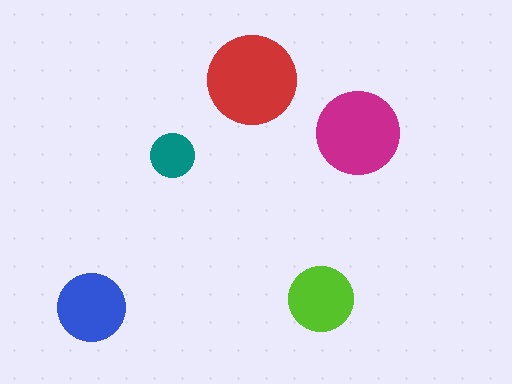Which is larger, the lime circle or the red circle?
The red one.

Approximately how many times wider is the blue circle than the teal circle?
About 1.5 times wider.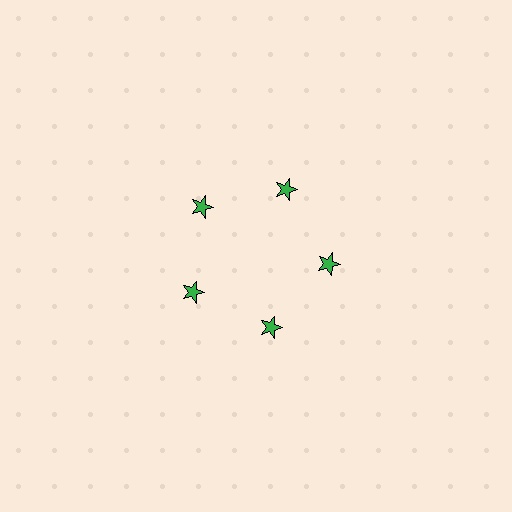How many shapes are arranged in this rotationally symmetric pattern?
There are 5 shapes, arranged in 5 groups of 1.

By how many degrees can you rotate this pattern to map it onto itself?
The pattern maps onto itself every 72 degrees of rotation.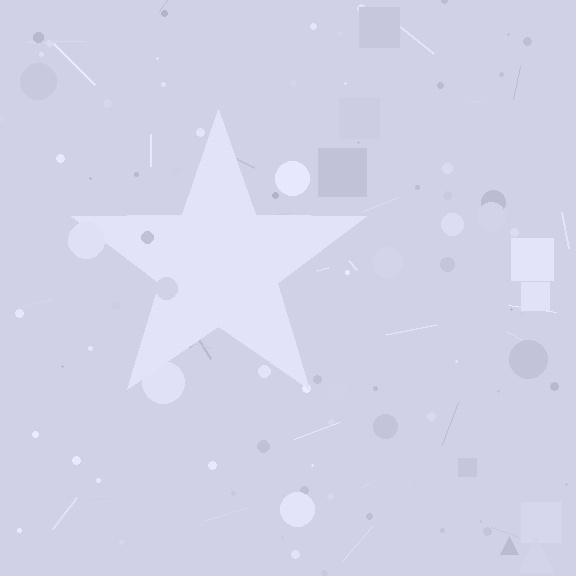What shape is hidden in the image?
A star is hidden in the image.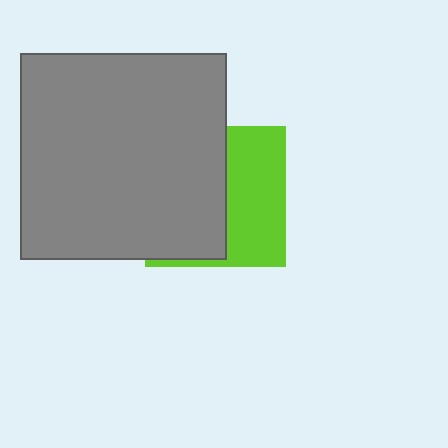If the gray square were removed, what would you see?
You would see the complete lime square.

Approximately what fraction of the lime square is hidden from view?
Roughly 55% of the lime square is hidden behind the gray square.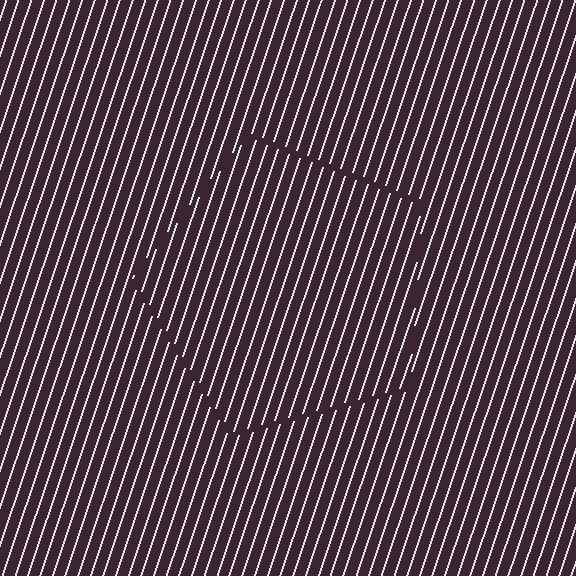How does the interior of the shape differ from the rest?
The interior of the shape contains the same grating, shifted by half a period — the contour is defined by the phase discontinuity where line-ends from the inner and outer gratings abut.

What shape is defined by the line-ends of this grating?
An illusory pentagon. The interior of the shape contains the same grating, shifted by half a period — the contour is defined by the phase discontinuity where line-ends from the inner and outer gratings abut.